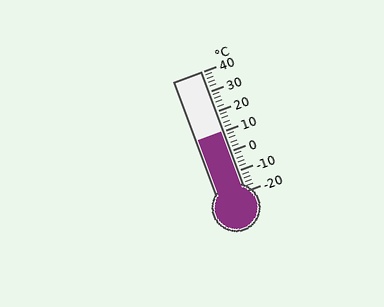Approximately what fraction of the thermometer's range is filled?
The thermometer is filled to approximately 50% of its range.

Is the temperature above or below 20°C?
The temperature is below 20°C.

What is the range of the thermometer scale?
The thermometer scale ranges from -20°C to 40°C.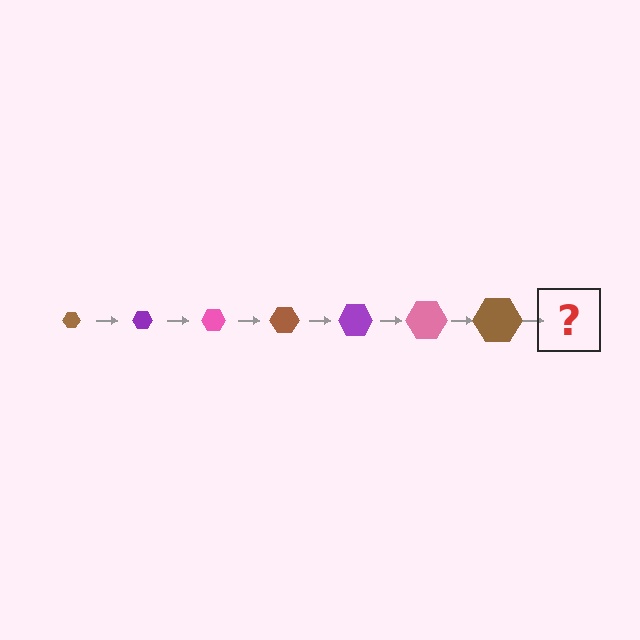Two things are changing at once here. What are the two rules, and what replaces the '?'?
The two rules are that the hexagon grows larger each step and the color cycles through brown, purple, and pink. The '?' should be a purple hexagon, larger than the previous one.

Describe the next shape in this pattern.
It should be a purple hexagon, larger than the previous one.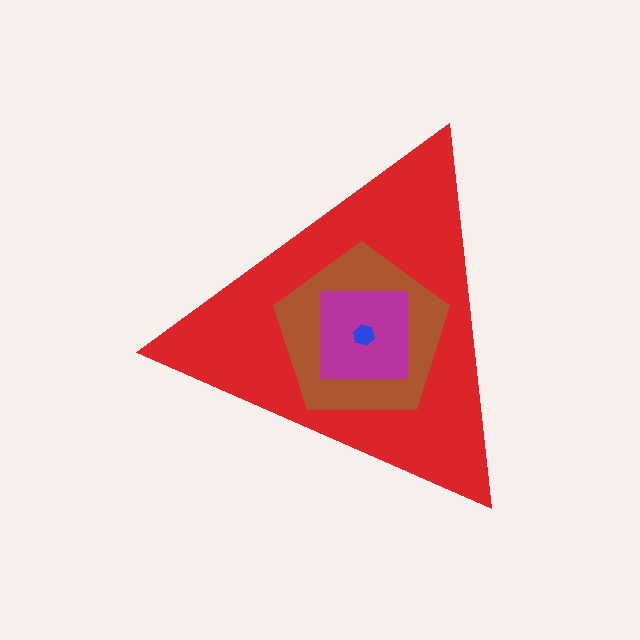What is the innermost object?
The blue hexagon.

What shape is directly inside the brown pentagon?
The magenta square.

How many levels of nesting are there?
4.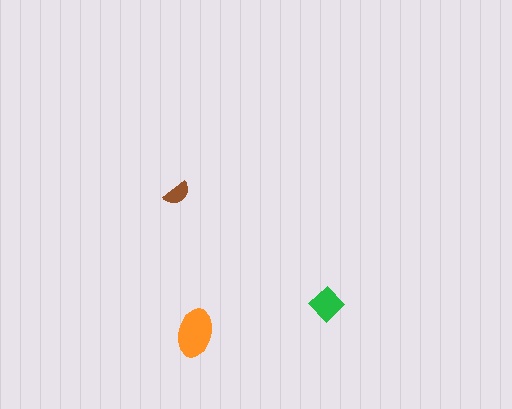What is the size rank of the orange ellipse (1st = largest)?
1st.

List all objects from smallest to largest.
The brown semicircle, the green diamond, the orange ellipse.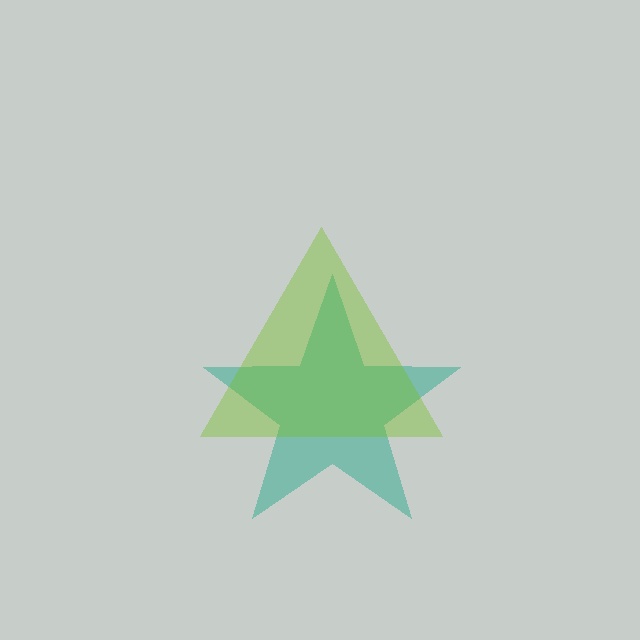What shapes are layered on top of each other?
The layered shapes are: a teal star, a lime triangle.